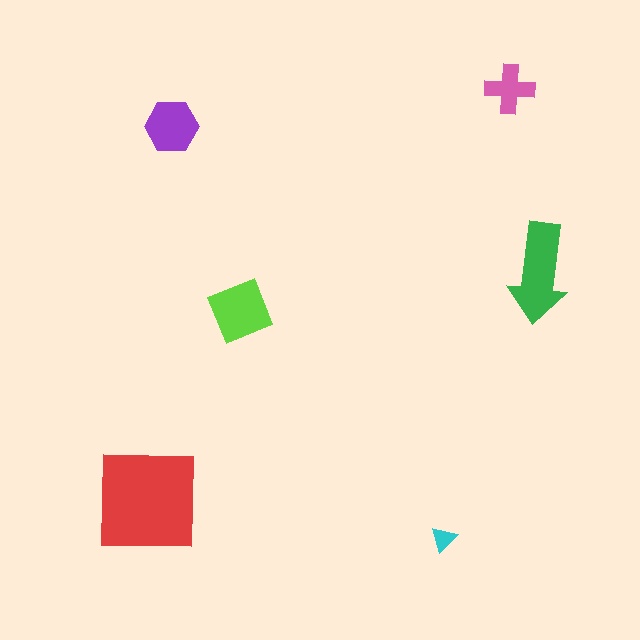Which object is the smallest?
The cyan triangle.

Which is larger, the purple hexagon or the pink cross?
The purple hexagon.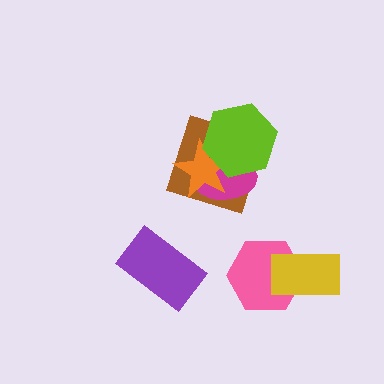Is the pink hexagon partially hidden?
Yes, it is partially covered by another shape.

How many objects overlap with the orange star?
3 objects overlap with the orange star.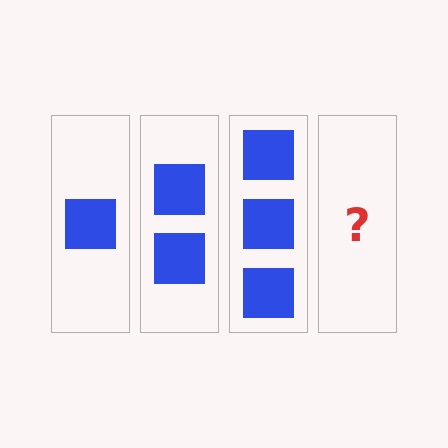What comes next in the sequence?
The next element should be 4 squares.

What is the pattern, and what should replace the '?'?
The pattern is that each step adds one more square. The '?' should be 4 squares.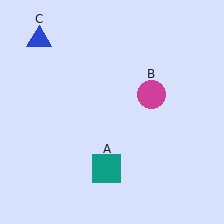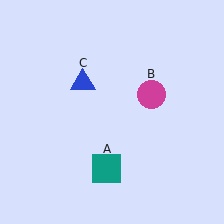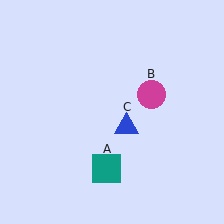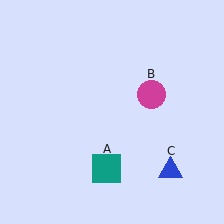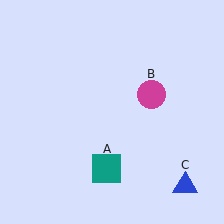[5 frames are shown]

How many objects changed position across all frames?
1 object changed position: blue triangle (object C).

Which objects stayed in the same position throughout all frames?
Teal square (object A) and magenta circle (object B) remained stationary.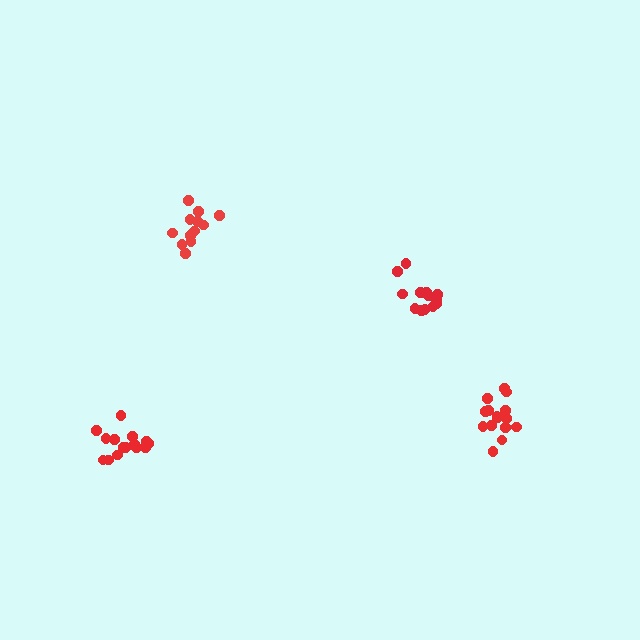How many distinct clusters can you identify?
There are 4 distinct clusters.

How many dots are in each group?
Group 1: 15 dots, Group 2: 13 dots, Group 3: 12 dots, Group 4: 15 dots (55 total).